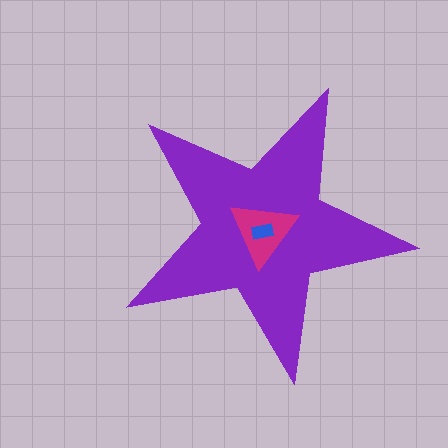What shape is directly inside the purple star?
The magenta triangle.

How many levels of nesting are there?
3.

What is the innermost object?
The blue rectangle.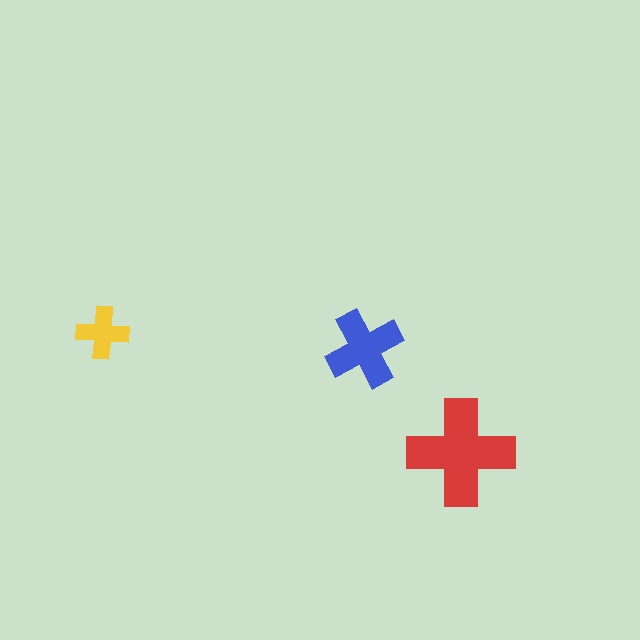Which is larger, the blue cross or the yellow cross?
The blue one.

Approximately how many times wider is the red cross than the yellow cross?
About 2 times wider.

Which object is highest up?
The yellow cross is topmost.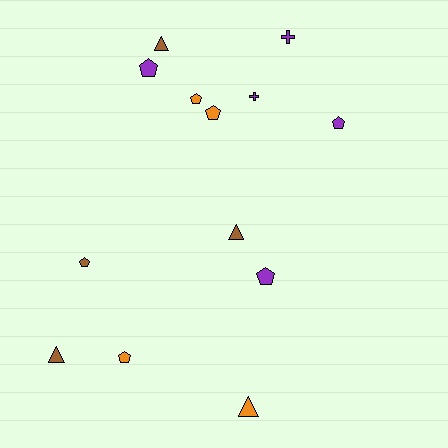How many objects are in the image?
There are 13 objects.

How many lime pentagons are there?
There are no lime pentagons.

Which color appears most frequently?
Purple, with 5 objects.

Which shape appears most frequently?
Pentagon, with 7 objects.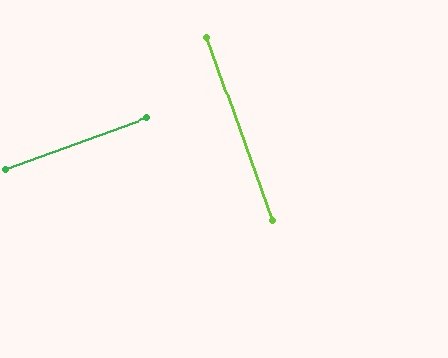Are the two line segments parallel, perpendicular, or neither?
Perpendicular — they meet at approximately 90°.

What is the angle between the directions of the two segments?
Approximately 90 degrees.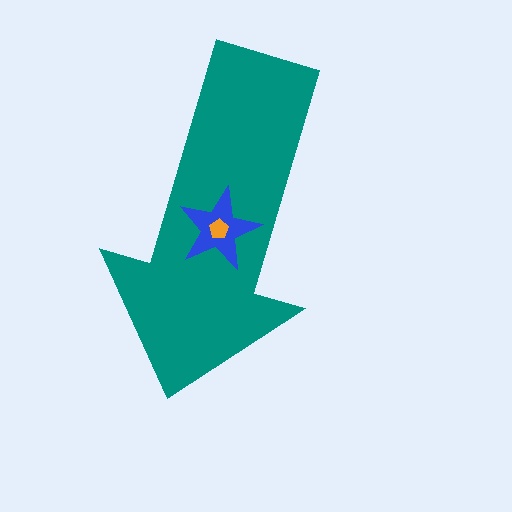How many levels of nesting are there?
3.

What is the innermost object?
The orange pentagon.